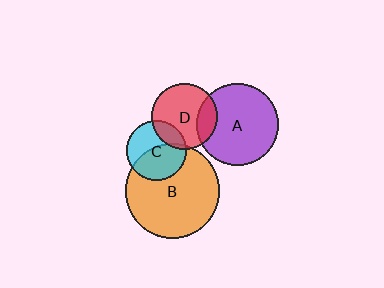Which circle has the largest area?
Circle B (orange).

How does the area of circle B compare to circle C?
Approximately 2.5 times.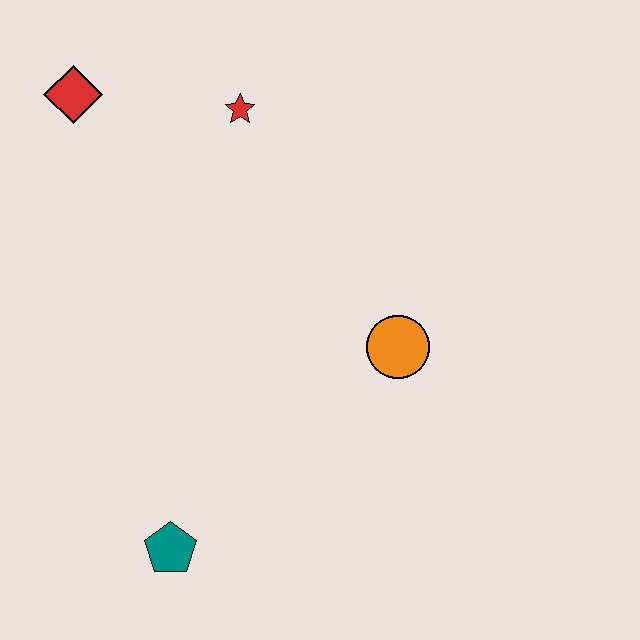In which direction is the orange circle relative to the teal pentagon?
The orange circle is to the right of the teal pentagon.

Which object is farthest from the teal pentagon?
The red diamond is farthest from the teal pentagon.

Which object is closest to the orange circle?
The red star is closest to the orange circle.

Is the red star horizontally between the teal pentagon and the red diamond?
No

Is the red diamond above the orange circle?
Yes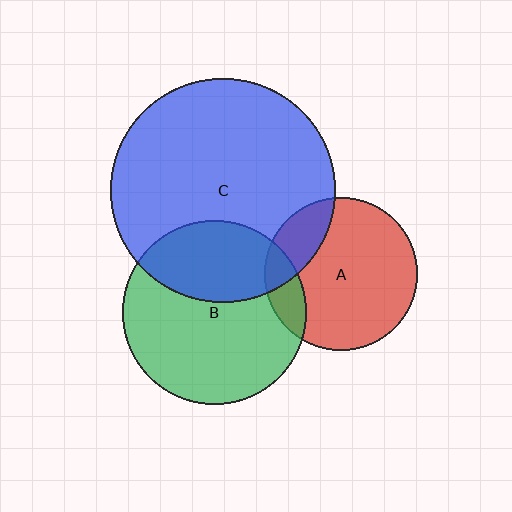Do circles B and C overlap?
Yes.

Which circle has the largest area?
Circle C (blue).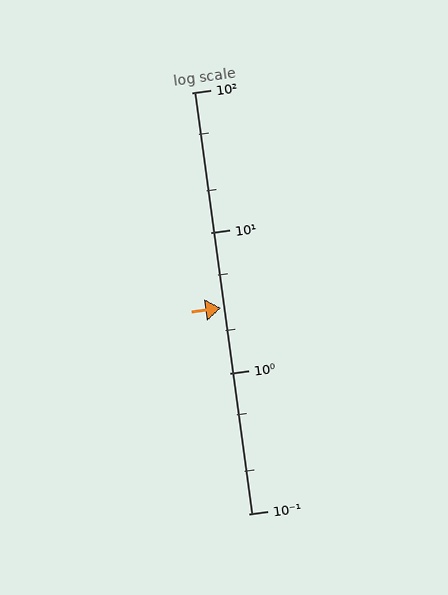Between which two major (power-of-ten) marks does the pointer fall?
The pointer is between 1 and 10.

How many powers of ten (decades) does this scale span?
The scale spans 3 decades, from 0.1 to 100.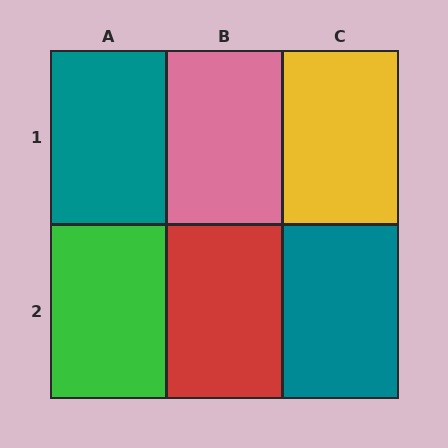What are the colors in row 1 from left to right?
Teal, pink, yellow.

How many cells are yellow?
1 cell is yellow.